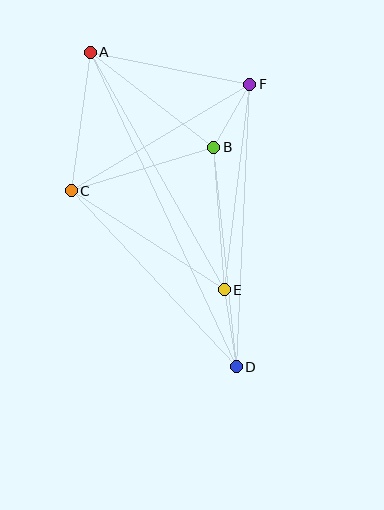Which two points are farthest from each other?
Points A and D are farthest from each other.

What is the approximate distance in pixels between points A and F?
The distance between A and F is approximately 163 pixels.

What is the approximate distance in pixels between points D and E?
The distance between D and E is approximately 78 pixels.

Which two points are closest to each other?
Points B and F are closest to each other.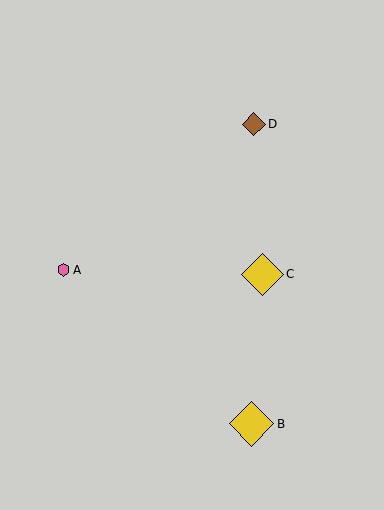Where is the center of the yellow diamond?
The center of the yellow diamond is at (262, 274).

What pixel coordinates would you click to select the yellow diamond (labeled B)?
Click at (251, 424) to select the yellow diamond B.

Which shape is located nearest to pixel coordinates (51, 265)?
The pink hexagon (labeled A) at (63, 270) is nearest to that location.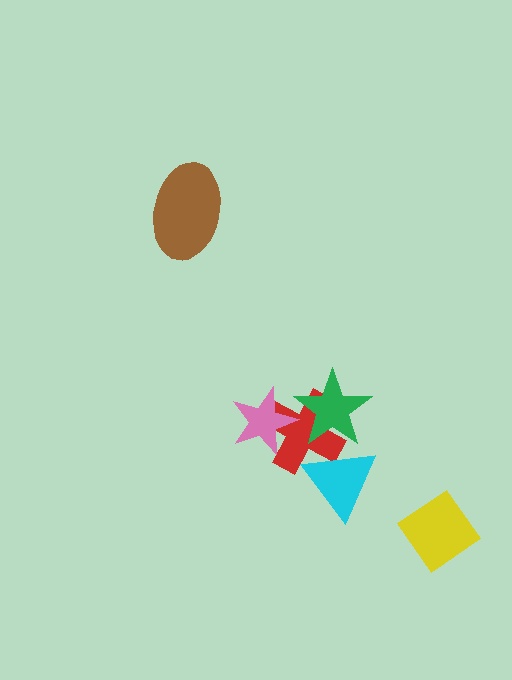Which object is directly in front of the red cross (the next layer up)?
The pink star is directly in front of the red cross.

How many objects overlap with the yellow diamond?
0 objects overlap with the yellow diamond.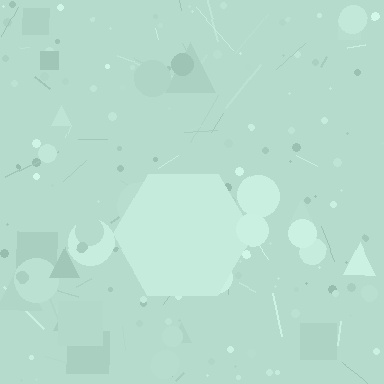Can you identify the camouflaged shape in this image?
The camouflaged shape is a hexagon.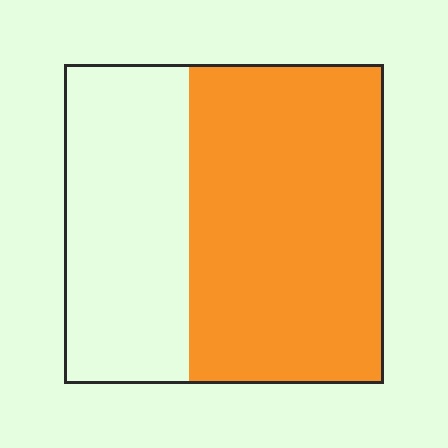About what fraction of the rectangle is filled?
About three fifths (3/5).